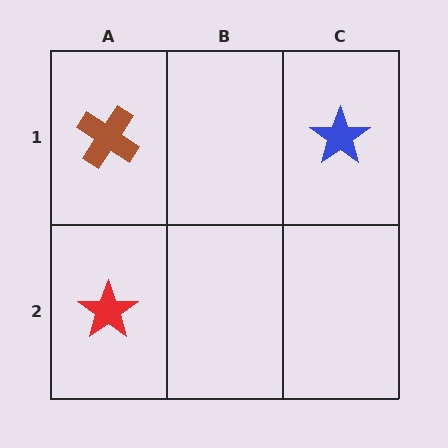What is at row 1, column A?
A brown cross.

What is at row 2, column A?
A red star.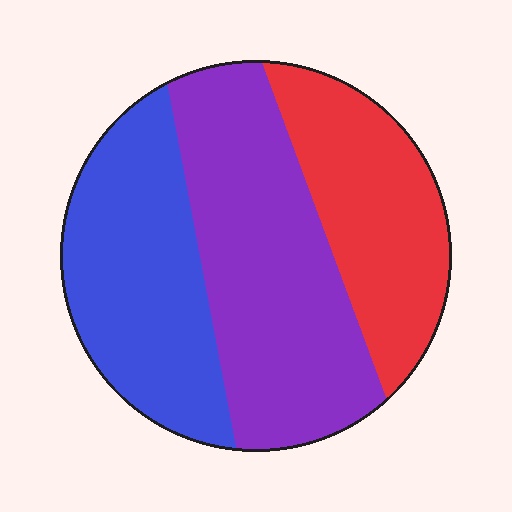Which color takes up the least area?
Red, at roughly 25%.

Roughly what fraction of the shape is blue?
Blue takes up between a quarter and a half of the shape.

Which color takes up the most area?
Purple, at roughly 40%.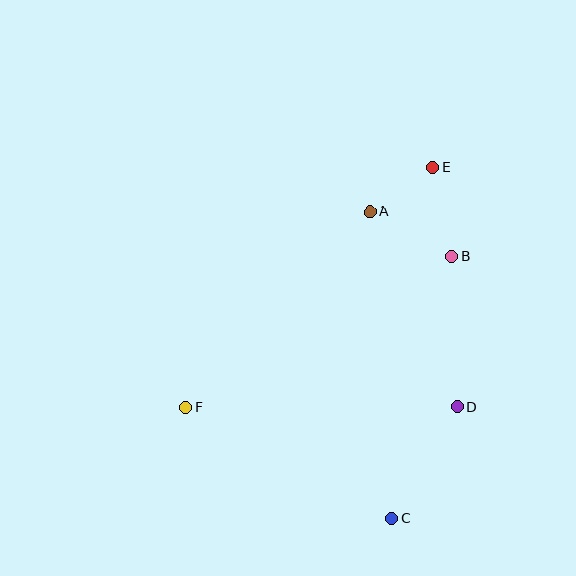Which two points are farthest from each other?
Points C and E are farthest from each other.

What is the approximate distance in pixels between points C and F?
The distance between C and F is approximately 235 pixels.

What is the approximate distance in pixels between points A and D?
The distance between A and D is approximately 214 pixels.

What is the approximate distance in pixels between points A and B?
The distance between A and B is approximately 93 pixels.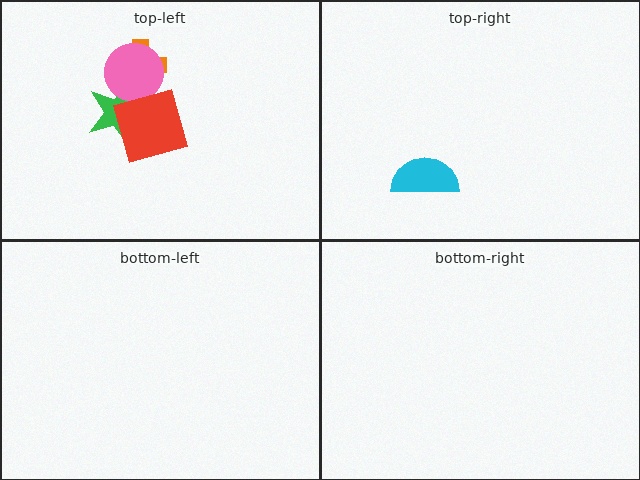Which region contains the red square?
The top-left region.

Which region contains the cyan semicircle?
The top-right region.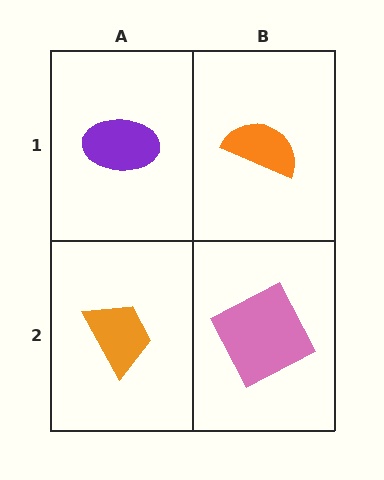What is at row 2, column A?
An orange trapezoid.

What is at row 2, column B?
A pink square.